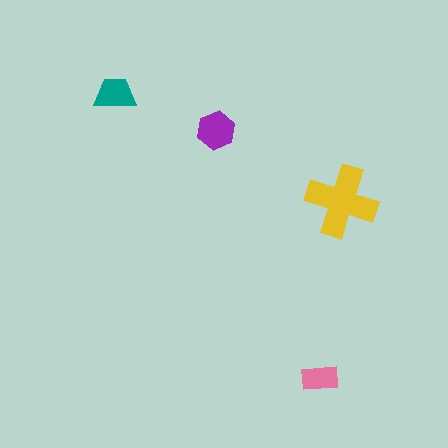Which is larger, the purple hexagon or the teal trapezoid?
The purple hexagon.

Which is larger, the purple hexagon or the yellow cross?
The yellow cross.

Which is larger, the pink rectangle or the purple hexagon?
The purple hexagon.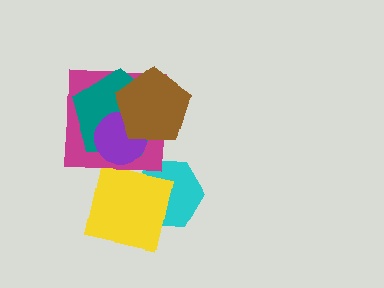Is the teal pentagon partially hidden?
Yes, it is partially covered by another shape.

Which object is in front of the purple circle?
The brown pentagon is in front of the purple circle.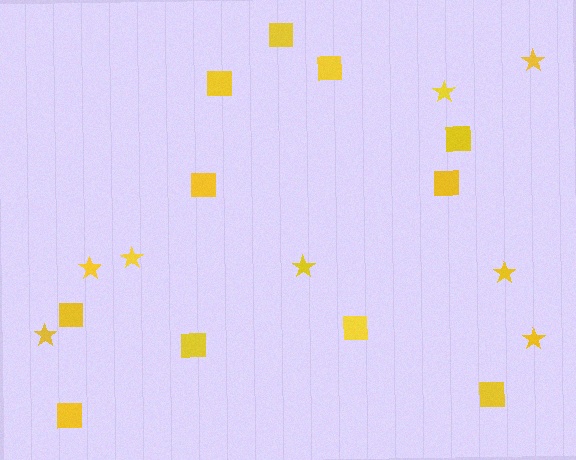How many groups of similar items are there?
There are 2 groups: one group of stars (8) and one group of squares (11).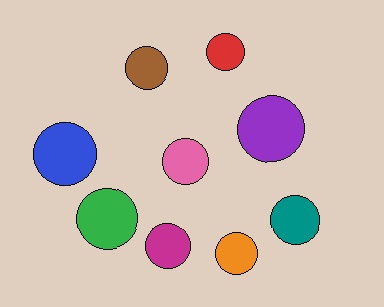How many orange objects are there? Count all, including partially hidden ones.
There is 1 orange object.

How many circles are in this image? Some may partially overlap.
There are 9 circles.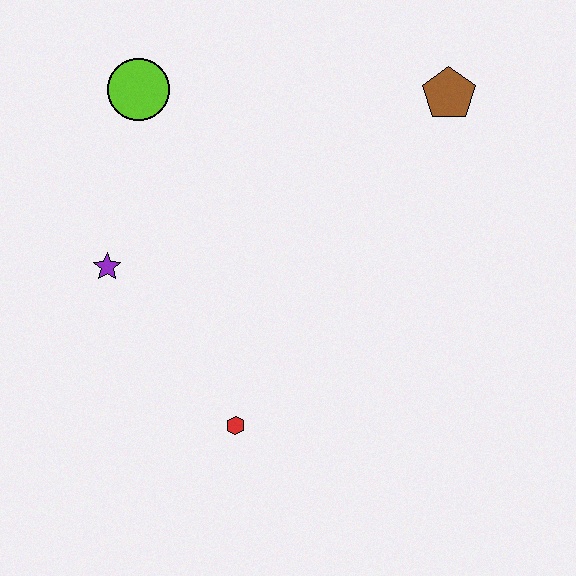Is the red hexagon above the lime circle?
No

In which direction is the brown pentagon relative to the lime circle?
The brown pentagon is to the right of the lime circle.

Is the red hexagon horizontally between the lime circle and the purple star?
No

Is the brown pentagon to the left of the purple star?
No